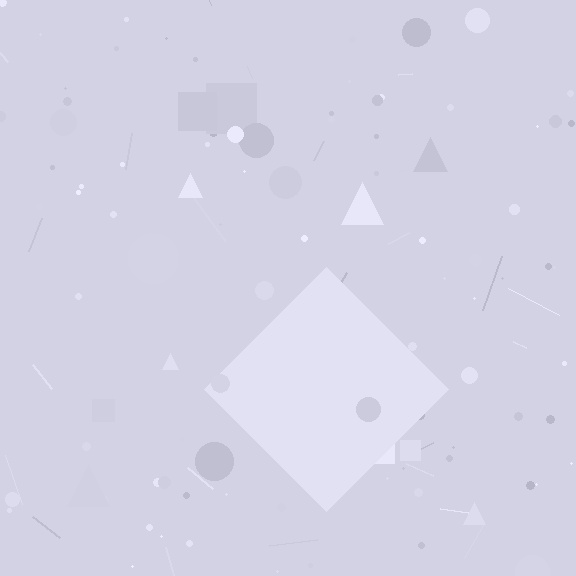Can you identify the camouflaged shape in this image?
The camouflaged shape is a diamond.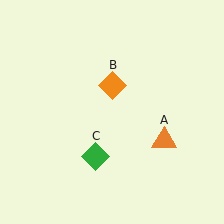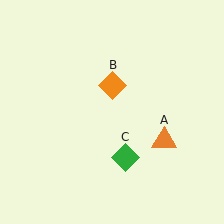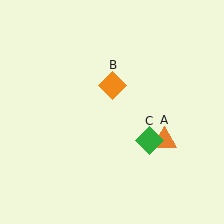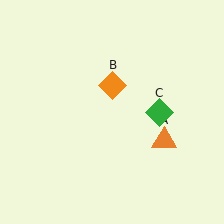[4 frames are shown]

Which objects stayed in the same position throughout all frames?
Orange triangle (object A) and orange diamond (object B) remained stationary.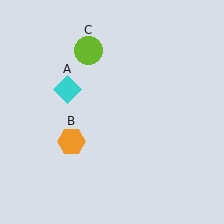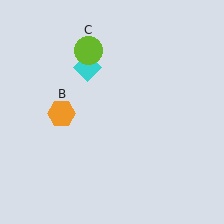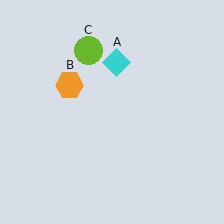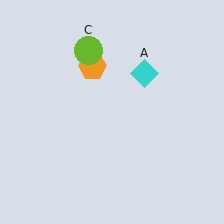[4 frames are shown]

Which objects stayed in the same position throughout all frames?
Lime circle (object C) remained stationary.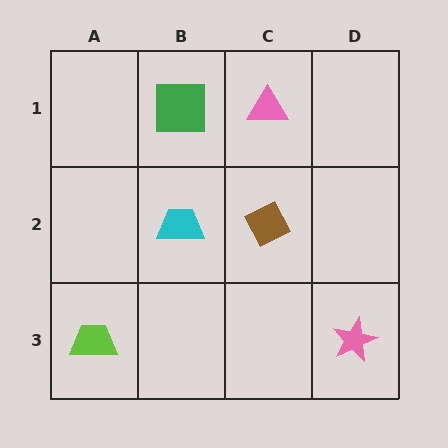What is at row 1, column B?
A green square.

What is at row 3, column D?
A pink star.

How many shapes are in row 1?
2 shapes.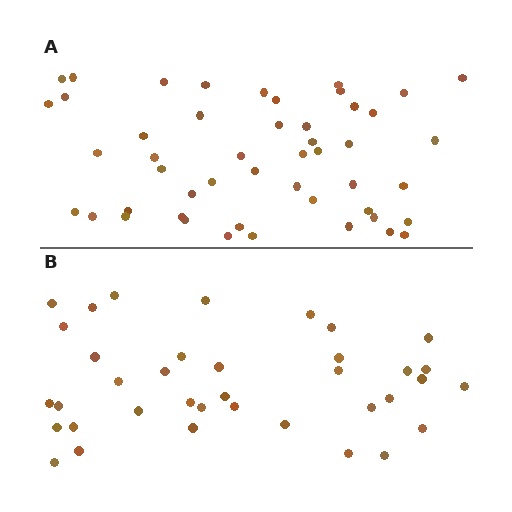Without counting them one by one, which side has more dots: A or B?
Region A (the top region) has more dots.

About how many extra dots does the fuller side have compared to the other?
Region A has roughly 12 or so more dots than region B.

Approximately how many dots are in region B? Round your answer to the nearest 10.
About 40 dots. (The exact count is 37, which rounds to 40.)